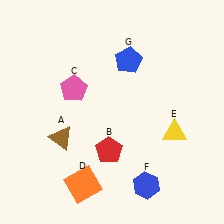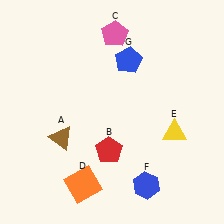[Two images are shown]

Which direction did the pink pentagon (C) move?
The pink pentagon (C) moved up.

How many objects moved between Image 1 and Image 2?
1 object moved between the two images.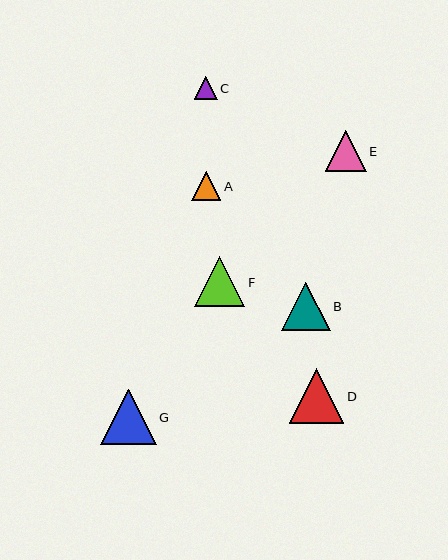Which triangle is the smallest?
Triangle C is the smallest with a size of approximately 23 pixels.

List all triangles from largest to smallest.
From largest to smallest: G, D, F, B, E, A, C.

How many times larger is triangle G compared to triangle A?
Triangle G is approximately 1.9 times the size of triangle A.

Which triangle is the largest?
Triangle G is the largest with a size of approximately 55 pixels.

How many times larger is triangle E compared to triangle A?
Triangle E is approximately 1.4 times the size of triangle A.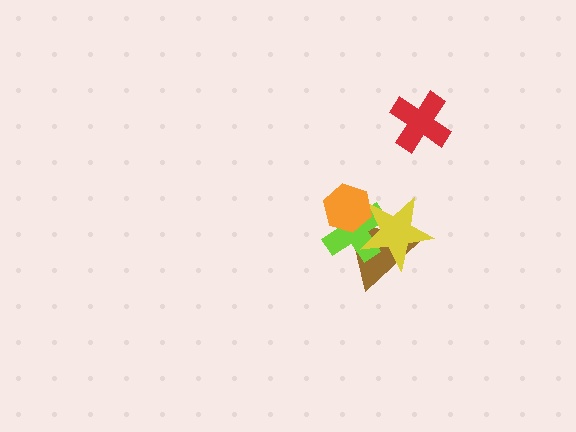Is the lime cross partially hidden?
Yes, it is partially covered by another shape.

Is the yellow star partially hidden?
Yes, it is partially covered by another shape.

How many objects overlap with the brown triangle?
3 objects overlap with the brown triangle.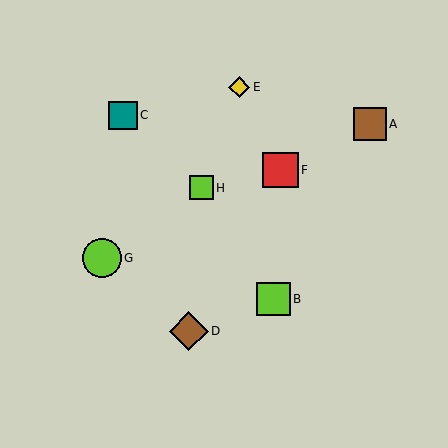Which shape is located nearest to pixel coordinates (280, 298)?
The lime square (labeled B) at (274, 299) is nearest to that location.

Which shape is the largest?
The brown diamond (labeled D) is the largest.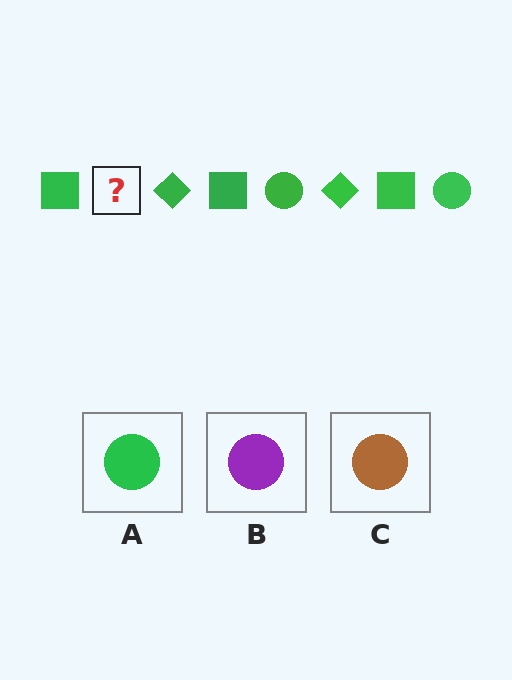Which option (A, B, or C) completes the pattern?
A.